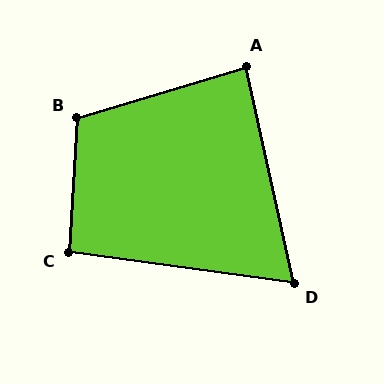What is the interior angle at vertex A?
Approximately 86 degrees (approximately right).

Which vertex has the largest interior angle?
B, at approximately 110 degrees.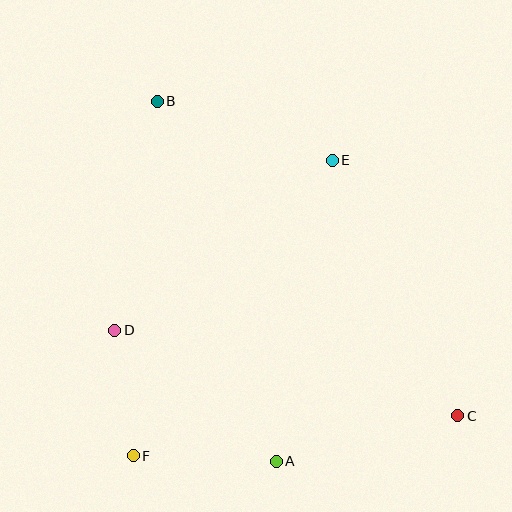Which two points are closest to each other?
Points D and F are closest to each other.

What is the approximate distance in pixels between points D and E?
The distance between D and E is approximately 276 pixels.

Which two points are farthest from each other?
Points B and C are farthest from each other.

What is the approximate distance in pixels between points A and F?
The distance between A and F is approximately 143 pixels.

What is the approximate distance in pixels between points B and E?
The distance between B and E is approximately 185 pixels.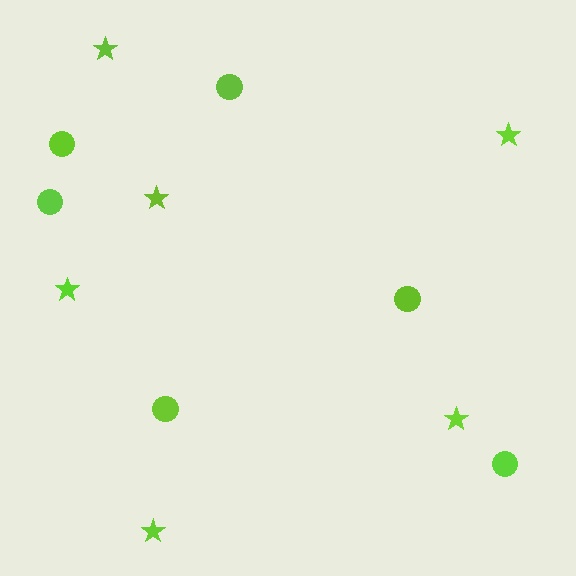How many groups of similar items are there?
There are 2 groups: one group of stars (6) and one group of circles (6).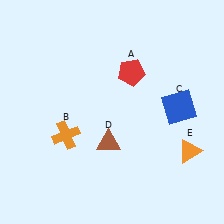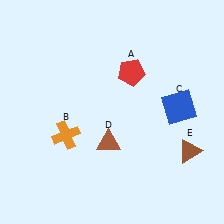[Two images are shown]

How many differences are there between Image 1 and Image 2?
There is 1 difference between the two images.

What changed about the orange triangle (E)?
In Image 1, E is orange. In Image 2, it changed to brown.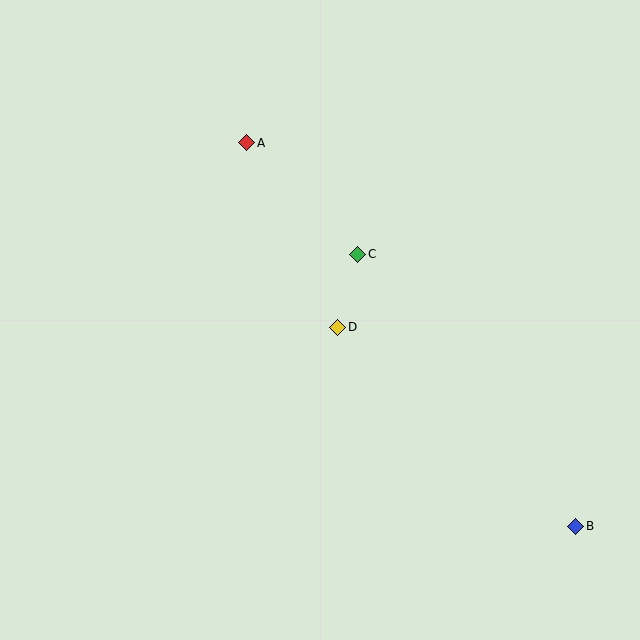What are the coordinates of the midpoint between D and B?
The midpoint between D and B is at (457, 427).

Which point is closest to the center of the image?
Point D at (338, 327) is closest to the center.